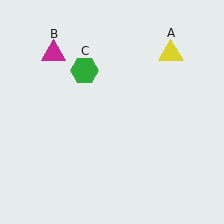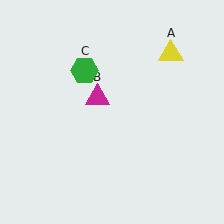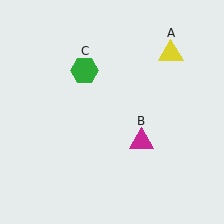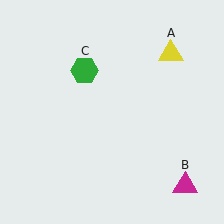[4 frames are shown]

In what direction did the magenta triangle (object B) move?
The magenta triangle (object B) moved down and to the right.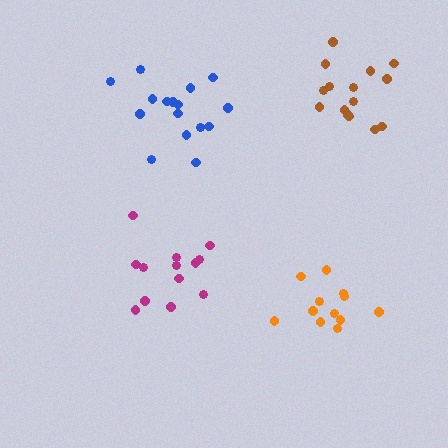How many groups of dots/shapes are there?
There are 4 groups.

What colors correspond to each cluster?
The clusters are colored: magenta, blue, orange, brown.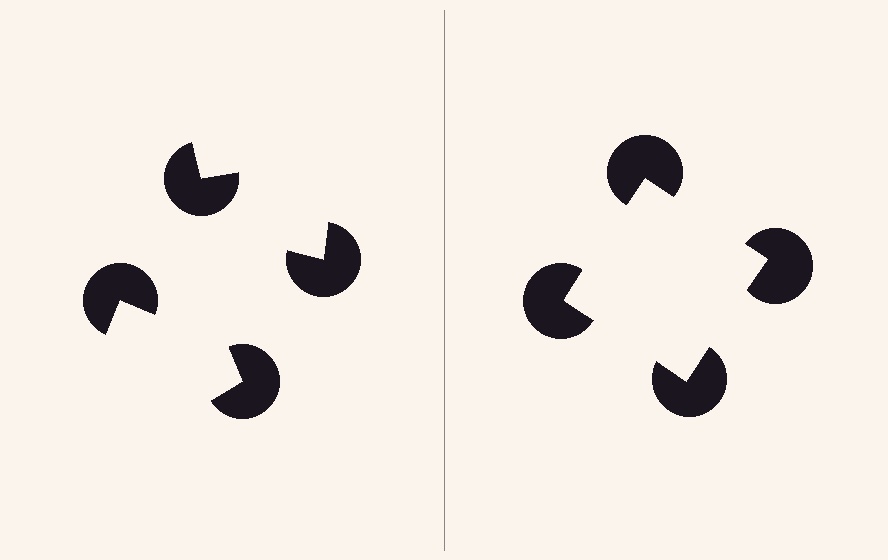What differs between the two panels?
The pac-man discs are positioned identically on both sides; only the wedge orientations differ. On the right they align to a square; on the left they are misaligned.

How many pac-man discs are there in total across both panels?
8 — 4 on each side.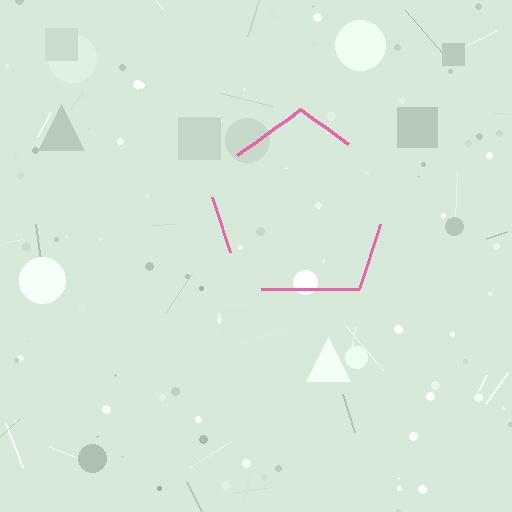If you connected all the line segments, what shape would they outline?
They would outline a pentagon.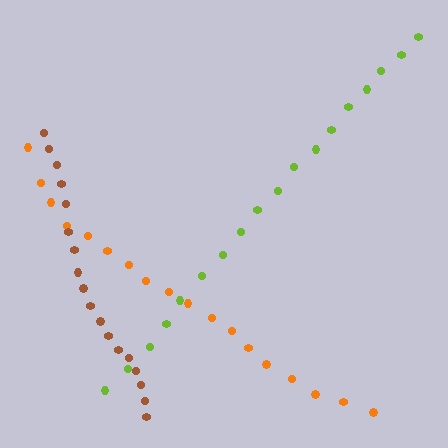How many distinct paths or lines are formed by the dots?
There are 3 distinct paths.